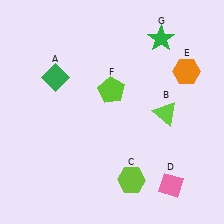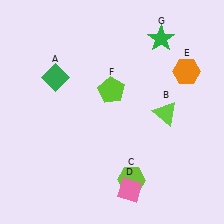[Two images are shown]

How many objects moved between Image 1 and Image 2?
1 object moved between the two images.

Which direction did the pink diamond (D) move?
The pink diamond (D) moved left.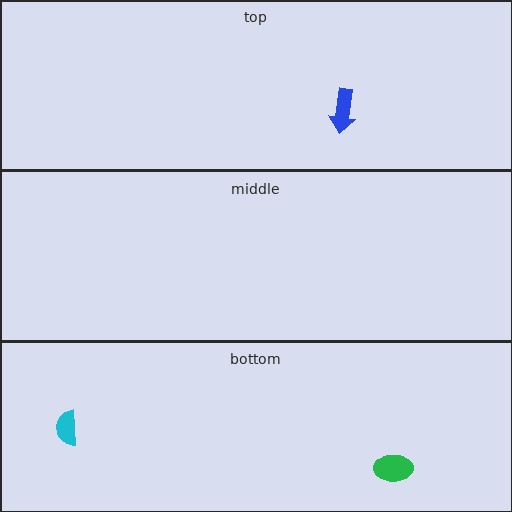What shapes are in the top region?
The blue arrow.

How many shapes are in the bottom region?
2.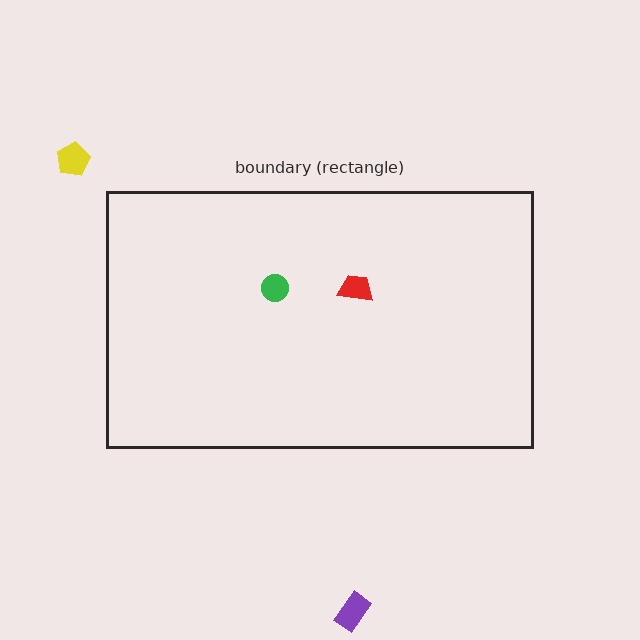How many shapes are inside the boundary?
2 inside, 2 outside.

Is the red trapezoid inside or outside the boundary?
Inside.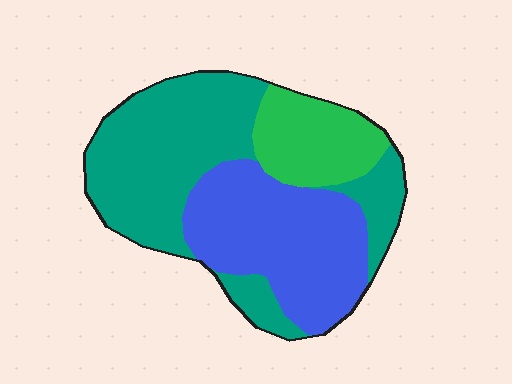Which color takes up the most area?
Teal, at roughly 45%.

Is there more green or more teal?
Teal.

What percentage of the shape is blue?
Blue covers 36% of the shape.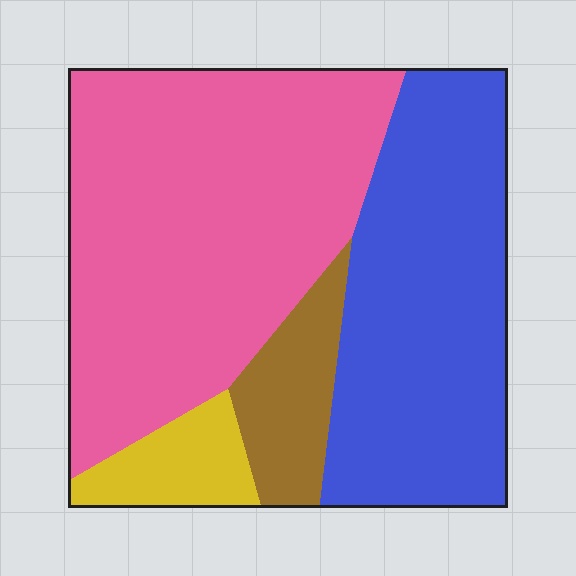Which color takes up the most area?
Pink, at roughly 50%.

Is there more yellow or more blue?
Blue.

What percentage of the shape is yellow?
Yellow covers 7% of the shape.